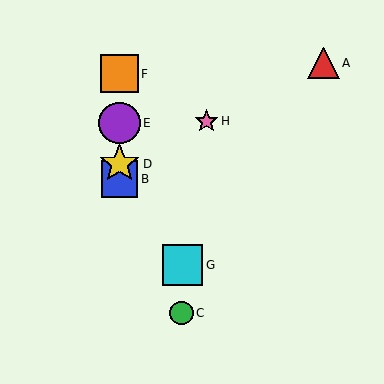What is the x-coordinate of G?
Object G is at x≈182.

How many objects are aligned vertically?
4 objects (B, D, E, F) are aligned vertically.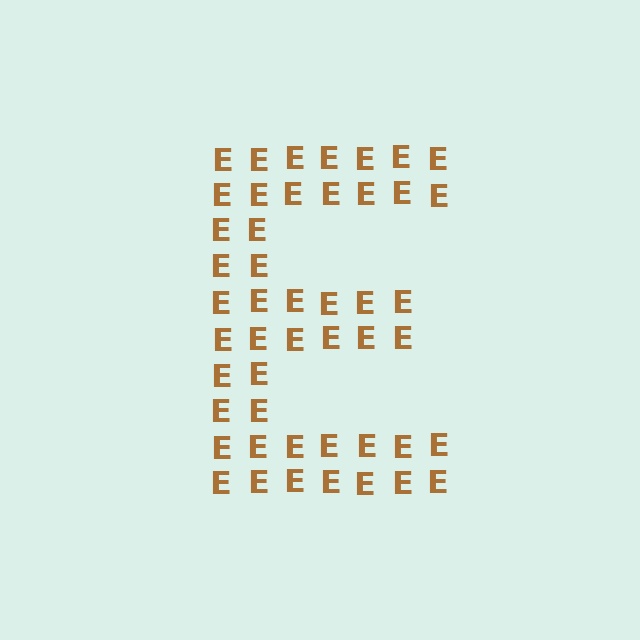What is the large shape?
The large shape is the letter E.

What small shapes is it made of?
It is made of small letter E's.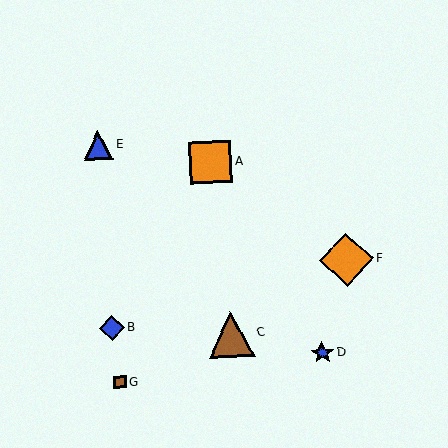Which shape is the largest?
The orange diamond (labeled F) is the largest.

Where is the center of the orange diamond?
The center of the orange diamond is at (346, 260).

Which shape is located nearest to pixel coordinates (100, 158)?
The blue triangle (labeled E) at (98, 145) is nearest to that location.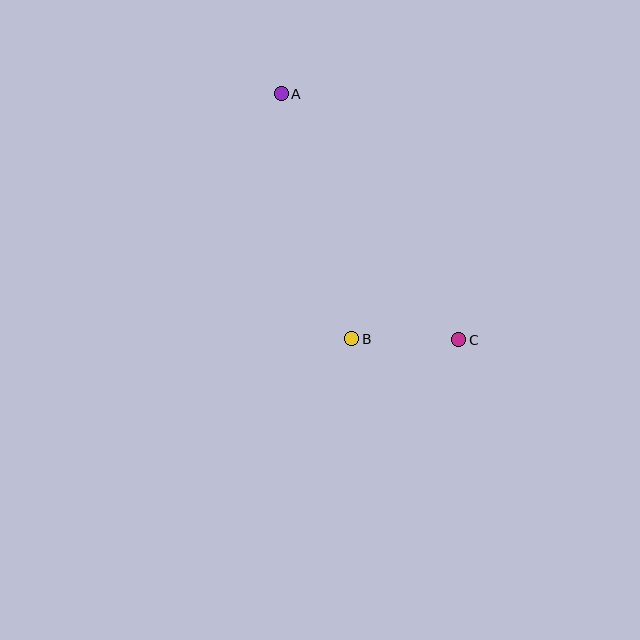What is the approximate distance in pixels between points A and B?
The distance between A and B is approximately 255 pixels.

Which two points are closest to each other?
Points B and C are closest to each other.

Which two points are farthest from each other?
Points A and C are farthest from each other.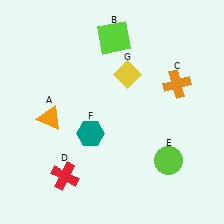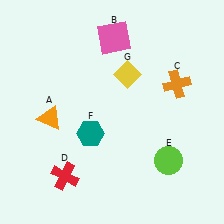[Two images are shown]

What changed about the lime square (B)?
In Image 1, B is lime. In Image 2, it changed to pink.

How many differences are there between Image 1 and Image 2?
There is 1 difference between the two images.